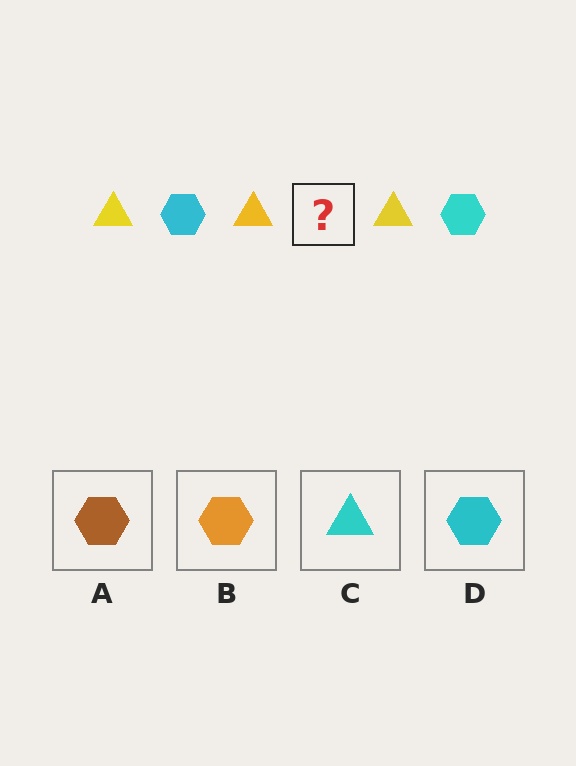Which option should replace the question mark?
Option D.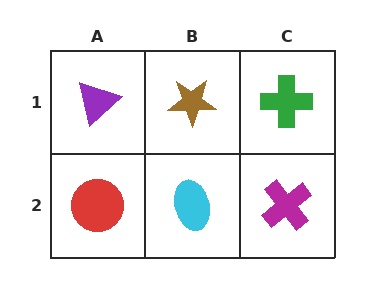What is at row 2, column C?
A magenta cross.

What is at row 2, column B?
A cyan ellipse.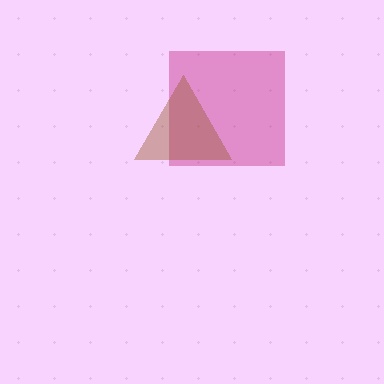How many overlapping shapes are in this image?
There are 2 overlapping shapes in the image.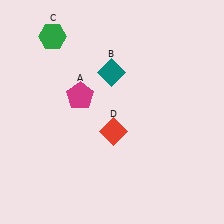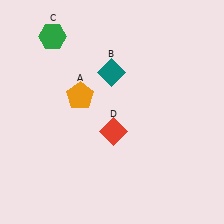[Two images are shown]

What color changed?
The pentagon (A) changed from magenta in Image 1 to orange in Image 2.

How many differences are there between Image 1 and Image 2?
There is 1 difference between the two images.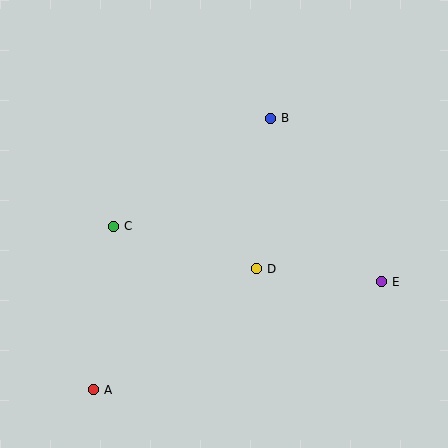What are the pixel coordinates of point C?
Point C is at (114, 226).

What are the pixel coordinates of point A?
Point A is at (94, 390).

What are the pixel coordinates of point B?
Point B is at (271, 118).